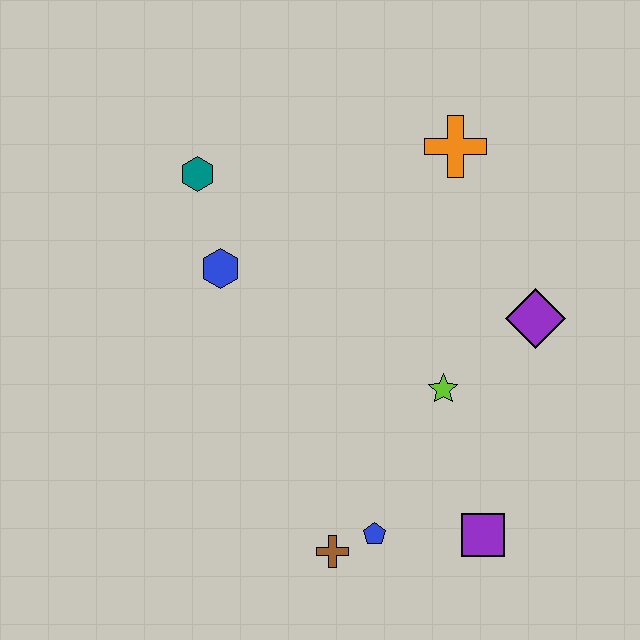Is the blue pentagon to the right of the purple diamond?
No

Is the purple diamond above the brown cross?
Yes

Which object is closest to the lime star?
The purple diamond is closest to the lime star.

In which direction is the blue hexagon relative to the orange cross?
The blue hexagon is to the left of the orange cross.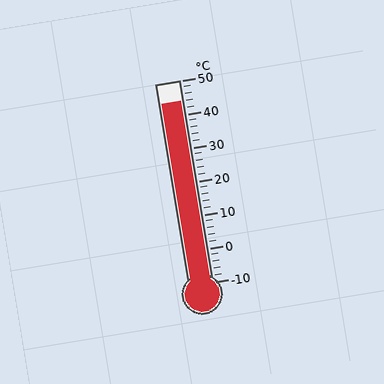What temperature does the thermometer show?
The thermometer shows approximately 44°C.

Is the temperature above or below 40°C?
The temperature is above 40°C.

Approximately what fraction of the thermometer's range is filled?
The thermometer is filled to approximately 90% of its range.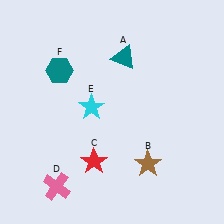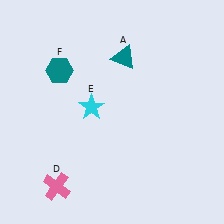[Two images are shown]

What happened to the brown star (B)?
The brown star (B) was removed in Image 2. It was in the bottom-right area of Image 1.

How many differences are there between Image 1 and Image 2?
There are 2 differences between the two images.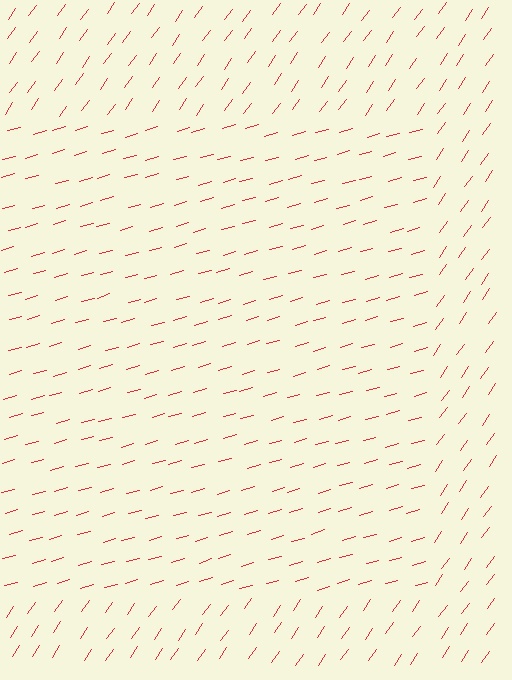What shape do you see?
I see a rectangle.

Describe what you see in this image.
The image is filled with small red line segments. A rectangle region in the image has lines oriented differently from the surrounding lines, creating a visible texture boundary.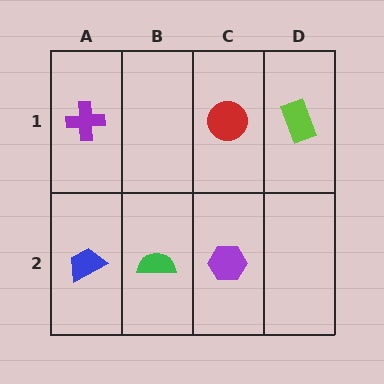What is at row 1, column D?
A lime rectangle.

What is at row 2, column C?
A purple hexagon.